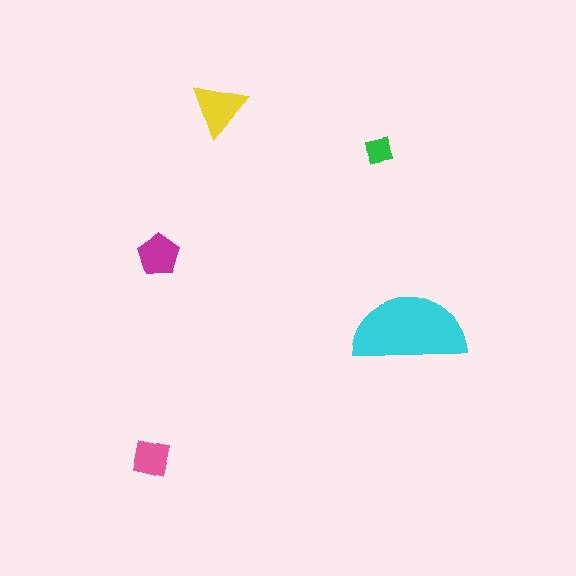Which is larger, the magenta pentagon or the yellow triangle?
The yellow triangle.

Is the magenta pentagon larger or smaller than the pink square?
Larger.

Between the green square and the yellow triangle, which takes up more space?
The yellow triangle.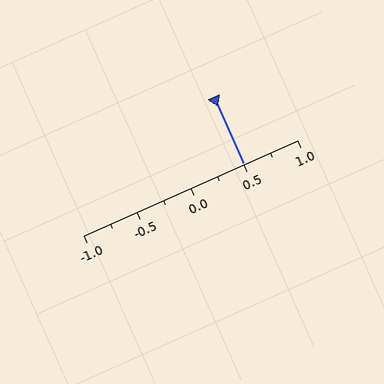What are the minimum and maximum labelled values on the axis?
The axis runs from -1.0 to 1.0.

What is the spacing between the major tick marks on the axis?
The major ticks are spaced 0.5 apart.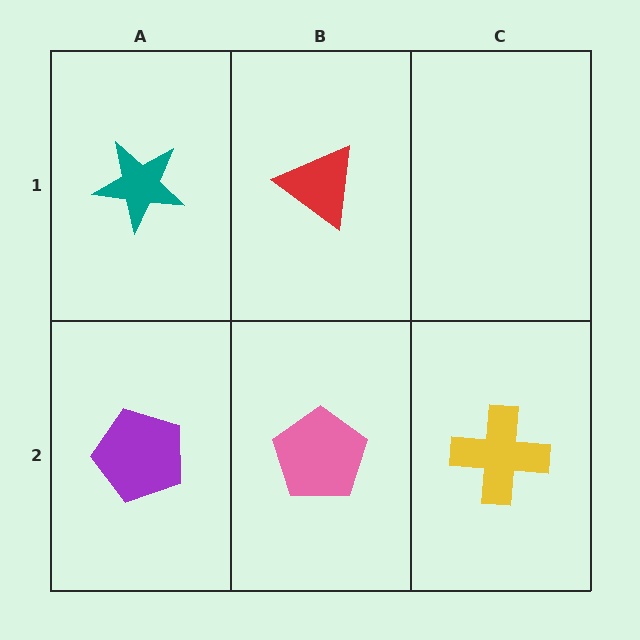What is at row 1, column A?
A teal star.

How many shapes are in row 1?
2 shapes.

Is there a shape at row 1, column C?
No, that cell is empty.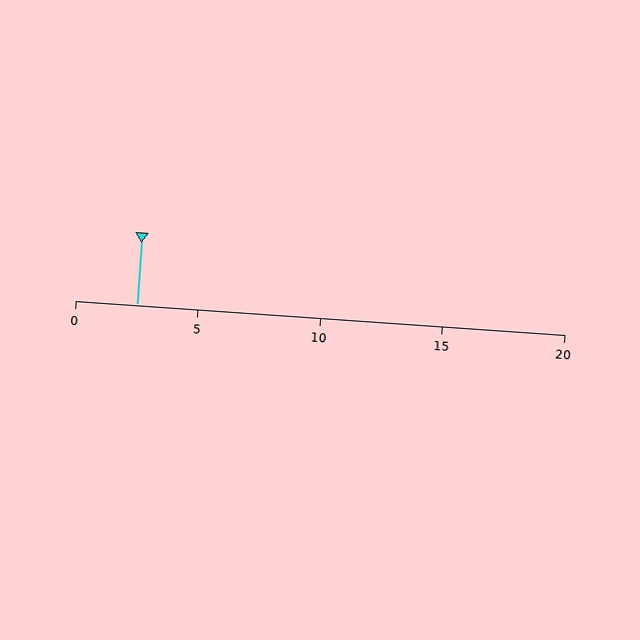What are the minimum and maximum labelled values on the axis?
The axis runs from 0 to 20.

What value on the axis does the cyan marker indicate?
The marker indicates approximately 2.5.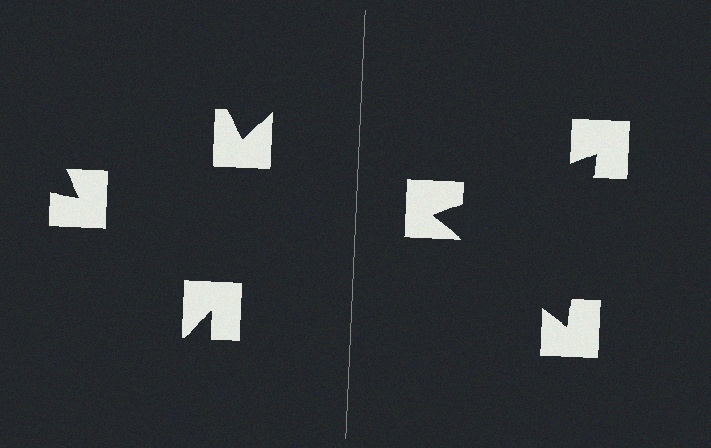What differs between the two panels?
The notched squares are positioned identically on both sides; only the wedge orientations differ. On the right they align to a triangle; on the left they are misaligned.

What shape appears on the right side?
An illusory triangle.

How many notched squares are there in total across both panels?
6 — 3 on each side.